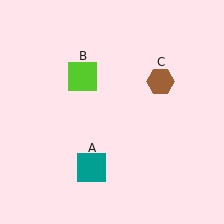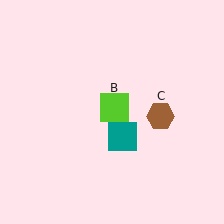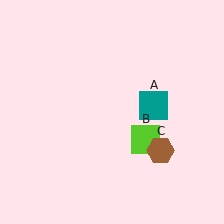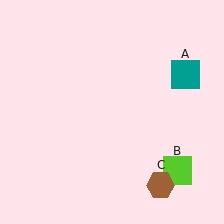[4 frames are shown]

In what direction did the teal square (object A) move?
The teal square (object A) moved up and to the right.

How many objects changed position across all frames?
3 objects changed position: teal square (object A), lime square (object B), brown hexagon (object C).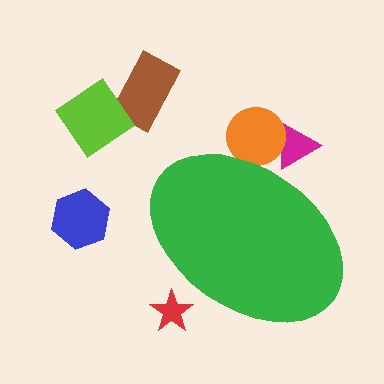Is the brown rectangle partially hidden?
No, the brown rectangle is fully visible.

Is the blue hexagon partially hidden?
No, the blue hexagon is fully visible.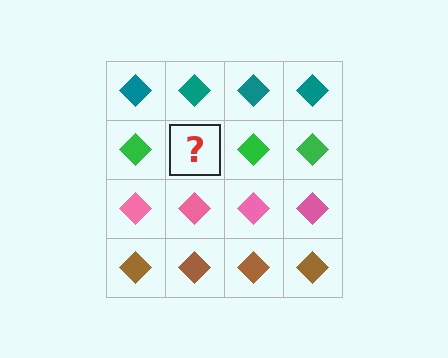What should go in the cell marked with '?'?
The missing cell should contain a green diamond.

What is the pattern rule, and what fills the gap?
The rule is that each row has a consistent color. The gap should be filled with a green diamond.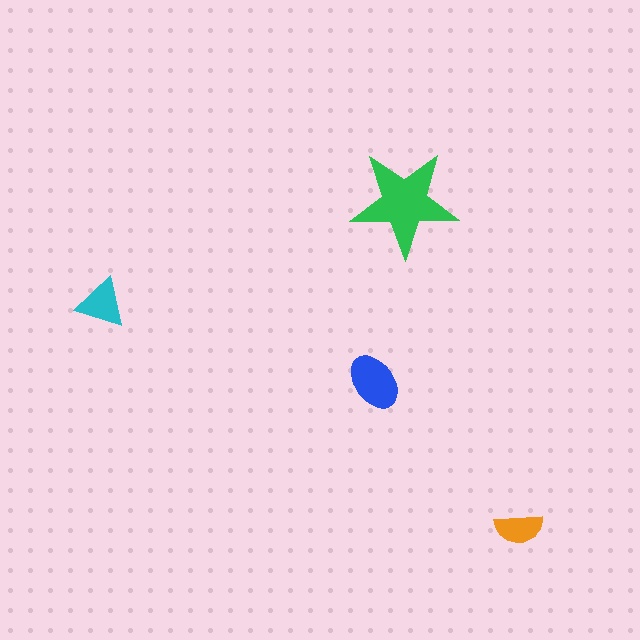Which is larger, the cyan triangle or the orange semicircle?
The cyan triangle.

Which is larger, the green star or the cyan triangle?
The green star.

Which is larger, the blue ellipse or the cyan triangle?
The blue ellipse.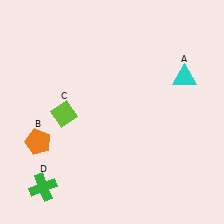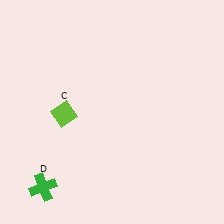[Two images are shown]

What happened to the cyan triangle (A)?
The cyan triangle (A) was removed in Image 2. It was in the top-right area of Image 1.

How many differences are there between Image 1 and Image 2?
There are 2 differences between the two images.